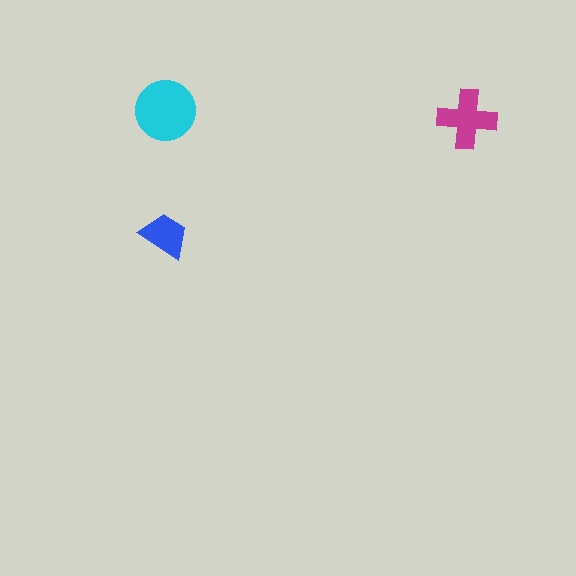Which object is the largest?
The cyan circle.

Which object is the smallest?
The blue trapezoid.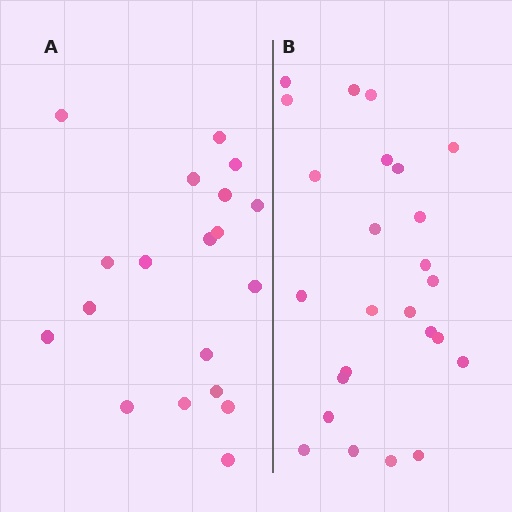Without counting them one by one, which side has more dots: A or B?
Region B (the right region) has more dots.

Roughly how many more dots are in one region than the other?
Region B has about 6 more dots than region A.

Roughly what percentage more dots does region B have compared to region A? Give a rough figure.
About 30% more.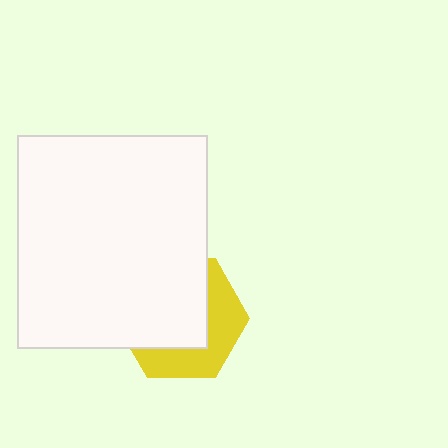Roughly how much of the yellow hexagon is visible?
A small part of it is visible (roughly 40%).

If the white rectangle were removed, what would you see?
You would see the complete yellow hexagon.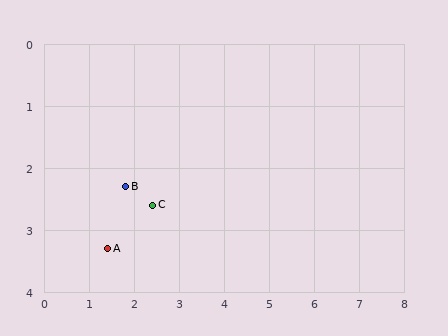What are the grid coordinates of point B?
Point B is at approximately (1.8, 2.3).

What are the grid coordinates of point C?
Point C is at approximately (2.4, 2.6).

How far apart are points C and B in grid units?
Points C and B are about 0.7 grid units apart.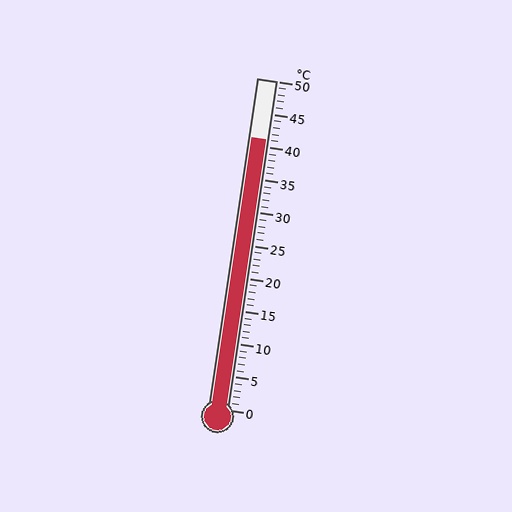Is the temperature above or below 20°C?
The temperature is above 20°C.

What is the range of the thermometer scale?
The thermometer scale ranges from 0°C to 50°C.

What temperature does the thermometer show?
The thermometer shows approximately 41°C.